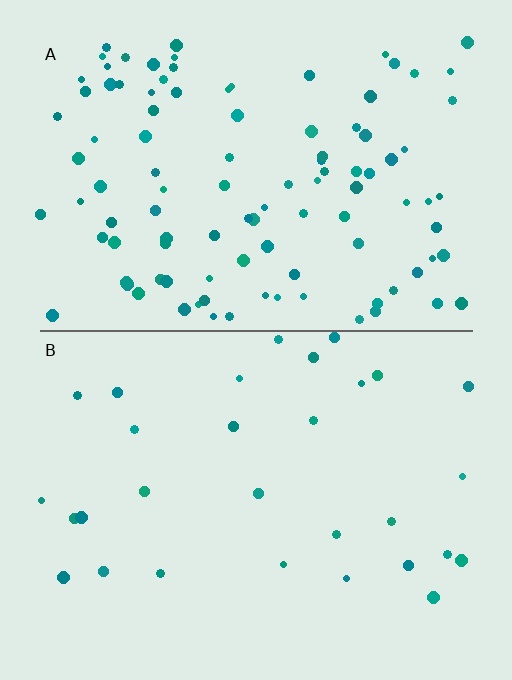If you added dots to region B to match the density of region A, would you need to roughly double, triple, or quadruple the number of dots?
Approximately triple.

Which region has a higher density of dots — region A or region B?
A (the top).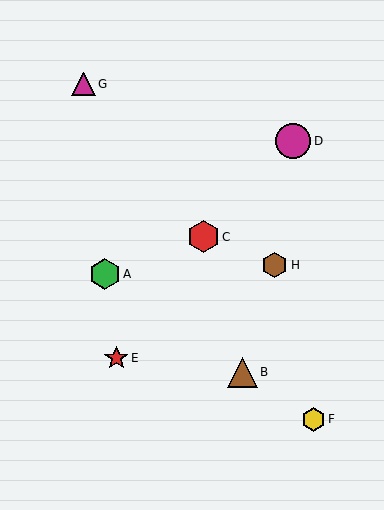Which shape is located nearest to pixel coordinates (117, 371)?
The red star (labeled E) at (116, 358) is nearest to that location.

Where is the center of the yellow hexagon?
The center of the yellow hexagon is at (313, 419).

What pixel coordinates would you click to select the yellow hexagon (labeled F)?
Click at (313, 419) to select the yellow hexagon F.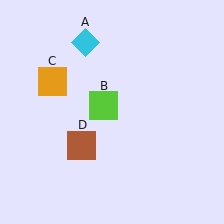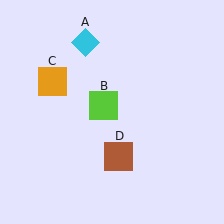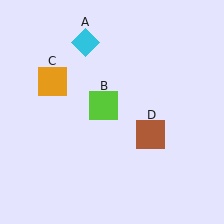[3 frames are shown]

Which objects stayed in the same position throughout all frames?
Cyan diamond (object A) and lime square (object B) and orange square (object C) remained stationary.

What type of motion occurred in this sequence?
The brown square (object D) rotated counterclockwise around the center of the scene.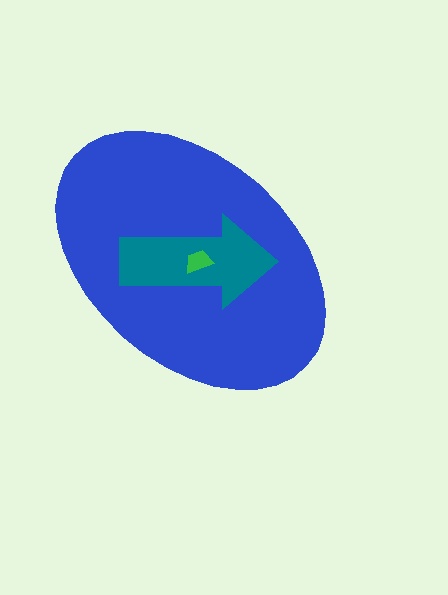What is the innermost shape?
The green trapezoid.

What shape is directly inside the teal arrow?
The green trapezoid.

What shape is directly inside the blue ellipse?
The teal arrow.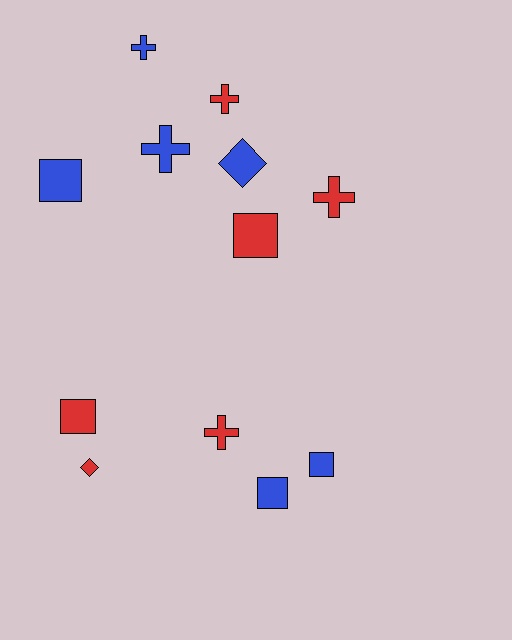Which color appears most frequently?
Red, with 6 objects.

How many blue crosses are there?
There are 2 blue crosses.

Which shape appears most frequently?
Cross, with 5 objects.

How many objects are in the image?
There are 12 objects.